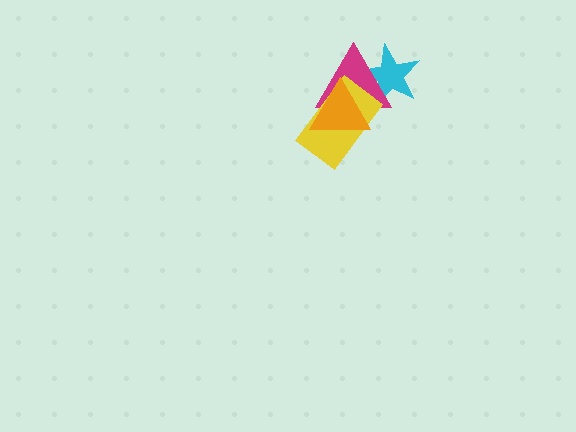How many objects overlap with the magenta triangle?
3 objects overlap with the magenta triangle.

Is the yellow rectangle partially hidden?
Yes, it is partially covered by another shape.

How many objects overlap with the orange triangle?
2 objects overlap with the orange triangle.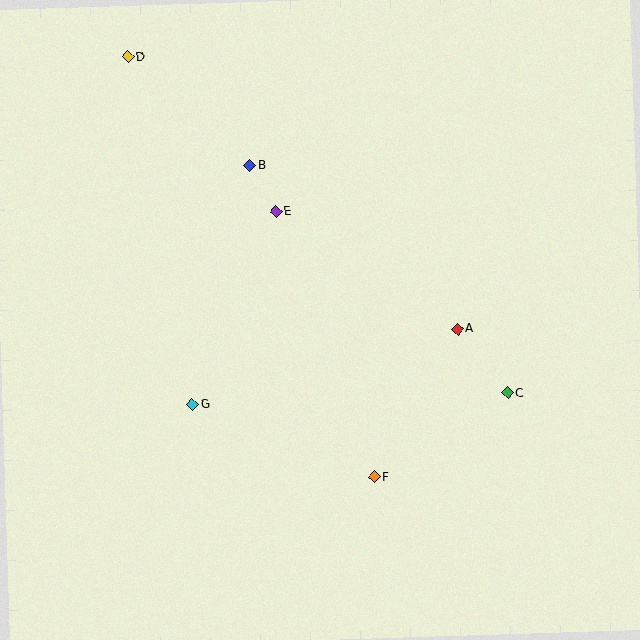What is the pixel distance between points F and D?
The distance between F and D is 487 pixels.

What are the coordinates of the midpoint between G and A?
The midpoint between G and A is at (325, 367).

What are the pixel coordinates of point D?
Point D is at (128, 57).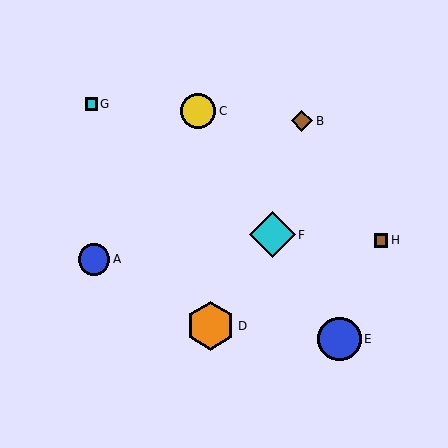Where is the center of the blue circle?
The center of the blue circle is at (339, 339).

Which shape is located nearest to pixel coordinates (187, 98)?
The yellow circle (labeled C) at (198, 111) is nearest to that location.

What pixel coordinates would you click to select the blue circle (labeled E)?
Click at (339, 339) to select the blue circle E.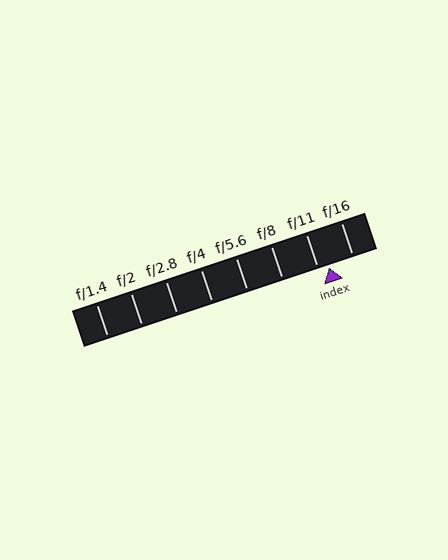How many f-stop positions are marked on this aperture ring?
There are 8 f-stop positions marked.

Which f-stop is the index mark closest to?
The index mark is closest to f/11.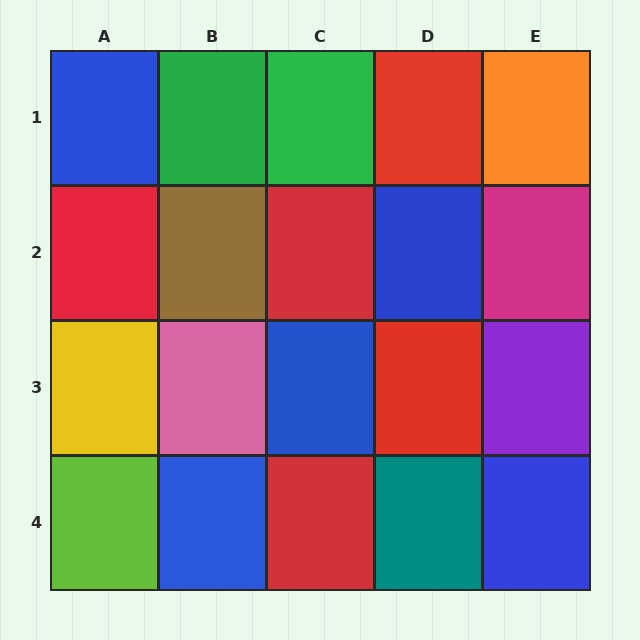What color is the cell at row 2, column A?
Red.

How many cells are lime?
1 cell is lime.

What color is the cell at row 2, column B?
Brown.